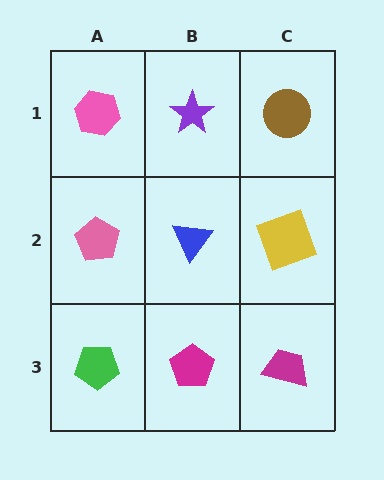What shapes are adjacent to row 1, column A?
A pink pentagon (row 2, column A), a purple star (row 1, column B).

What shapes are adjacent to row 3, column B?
A blue triangle (row 2, column B), a green pentagon (row 3, column A), a magenta trapezoid (row 3, column C).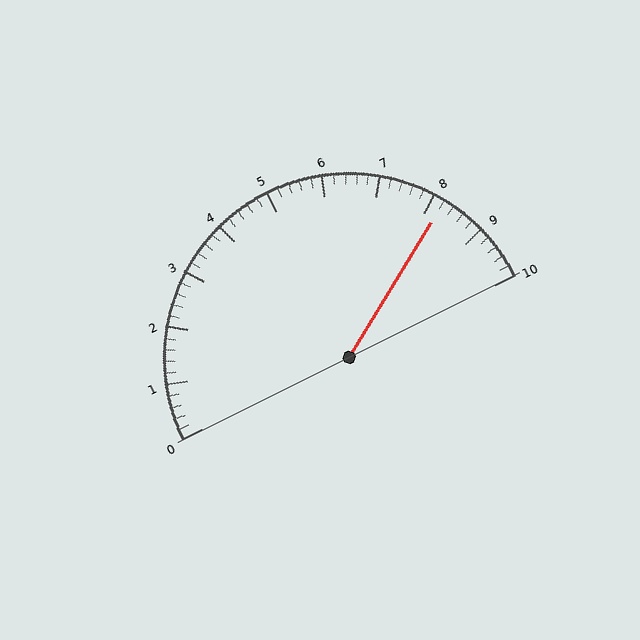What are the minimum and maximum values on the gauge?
The gauge ranges from 0 to 10.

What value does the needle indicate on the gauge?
The needle indicates approximately 8.2.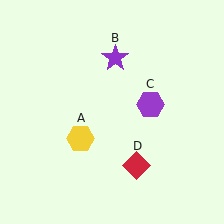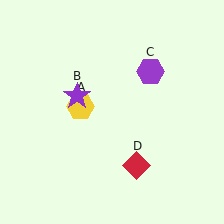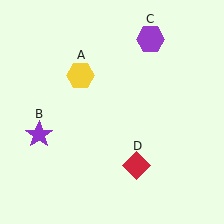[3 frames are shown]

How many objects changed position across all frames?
3 objects changed position: yellow hexagon (object A), purple star (object B), purple hexagon (object C).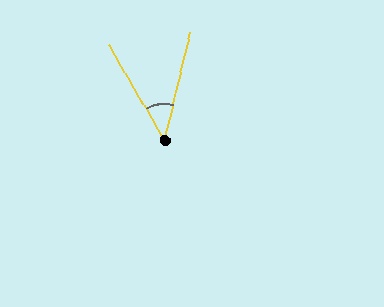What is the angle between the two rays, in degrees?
Approximately 45 degrees.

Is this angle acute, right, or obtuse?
It is acute.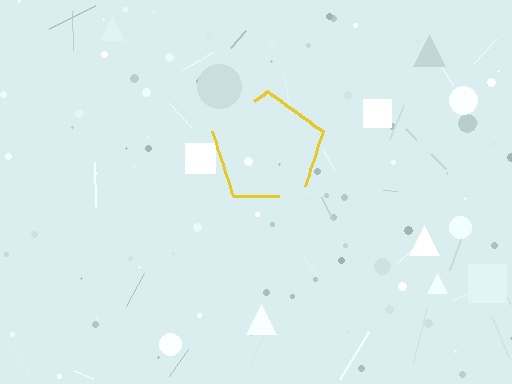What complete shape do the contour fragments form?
The contour fragments form a pentagon.